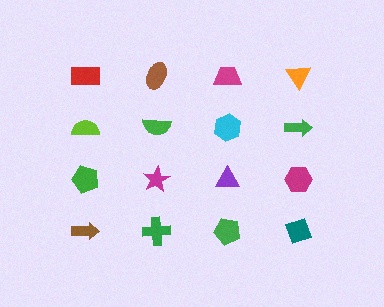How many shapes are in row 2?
4 shapes.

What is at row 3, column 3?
A purple triangle.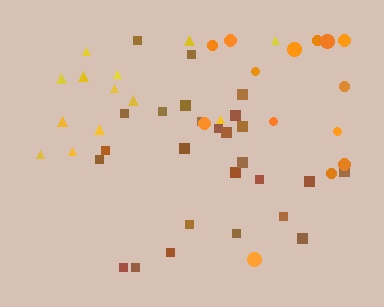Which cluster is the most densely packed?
Brown.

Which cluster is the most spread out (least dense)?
Yellow.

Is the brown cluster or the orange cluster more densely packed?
Brown.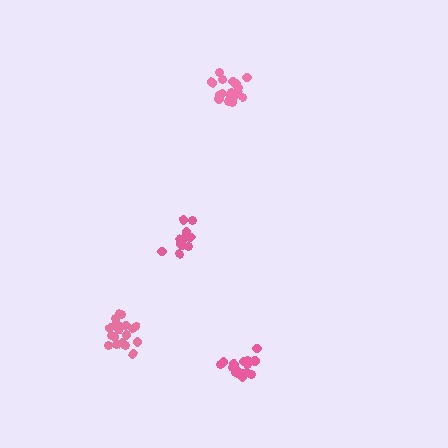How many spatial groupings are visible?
There are 4 spatial groupings.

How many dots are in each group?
Group 1: 18 dots, Group 2: 13 dots, Group 3: 17 dots, Group 4: 19 dots (67 total).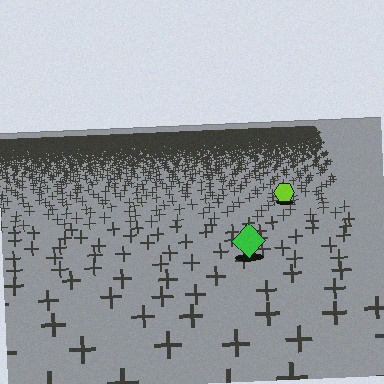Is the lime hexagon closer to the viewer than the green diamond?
No. The green diamond is closer — you can tell from the texture gradient: the ground texture is coarser near it.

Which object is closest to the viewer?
The green diamond is closest. The texture marks near it are larger and more spread out.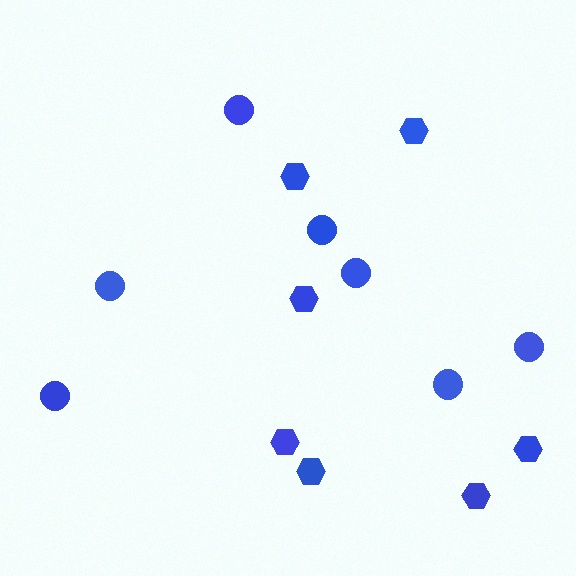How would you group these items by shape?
There are 2 groups: one group of circles (7) and one group of hexagons (7).